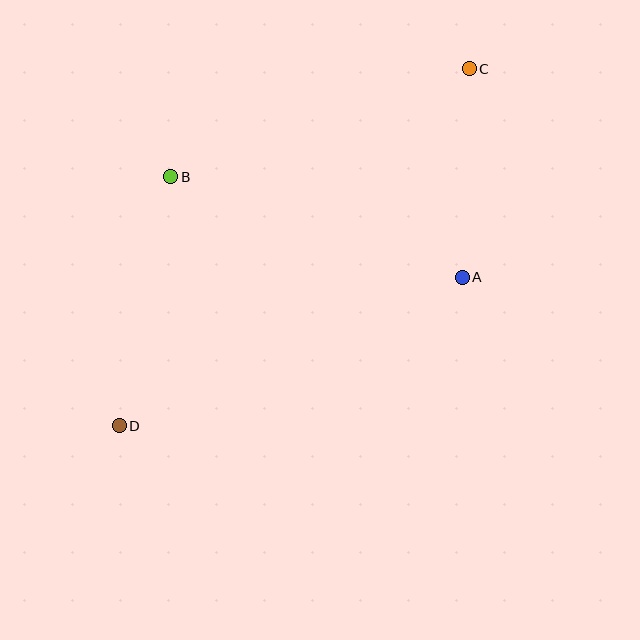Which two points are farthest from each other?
Points C and D are farthest from each other.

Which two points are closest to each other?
Points A and C are closest to each other.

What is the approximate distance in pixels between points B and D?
The distance between B and D is approximately 255 pixels.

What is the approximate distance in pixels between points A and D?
The distance between A and D is approximately 374 pixels.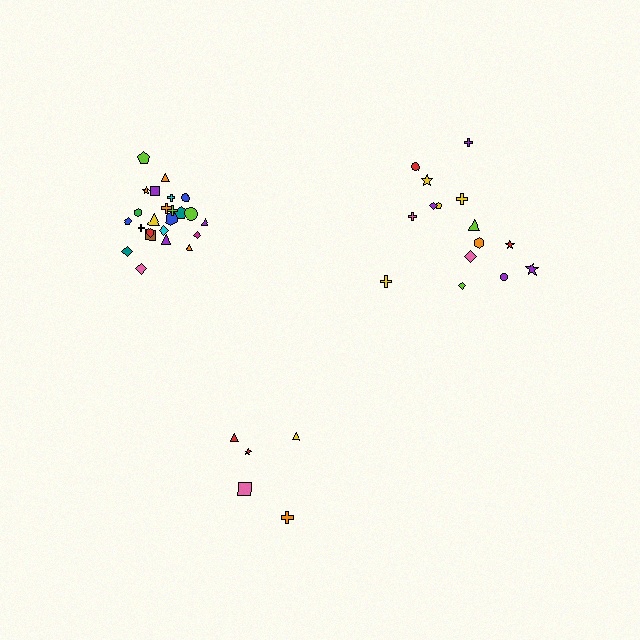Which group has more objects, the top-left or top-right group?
The top-left group.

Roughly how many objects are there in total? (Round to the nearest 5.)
Roughly 45 objects in total.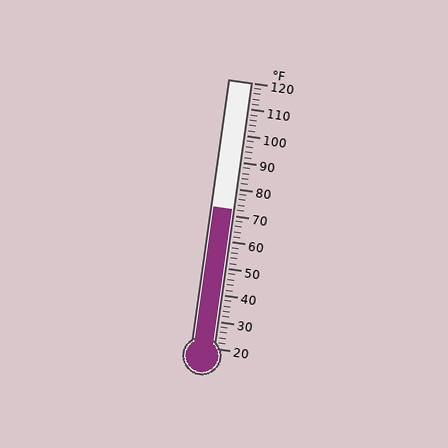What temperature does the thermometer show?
The thermometer shows approximately 72°F.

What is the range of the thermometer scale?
The thermometer scale ranges from 20°F to 120°F.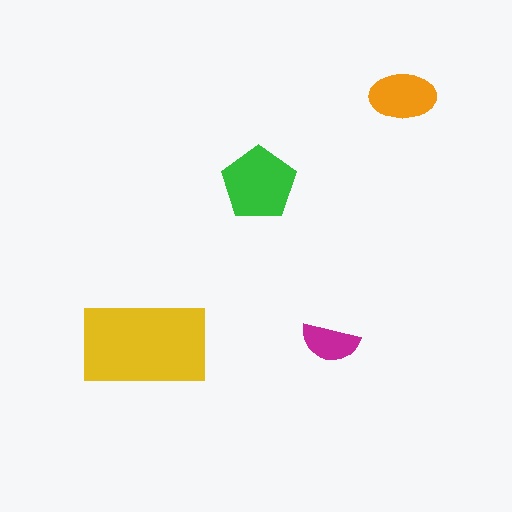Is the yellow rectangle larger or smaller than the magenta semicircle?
Larger.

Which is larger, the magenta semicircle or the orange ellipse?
The orange ellipse.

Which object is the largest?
The yellow rectangle.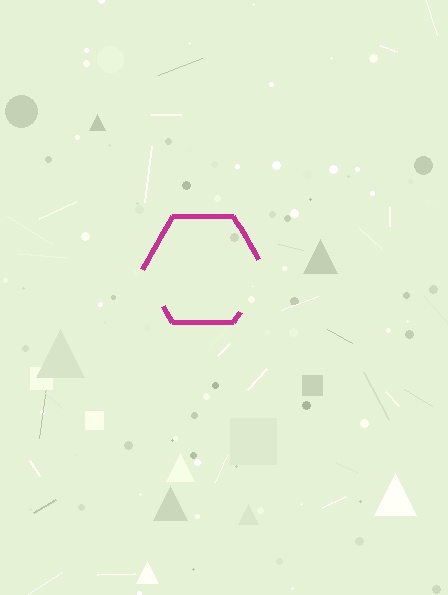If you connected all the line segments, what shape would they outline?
They would outline a hexagon.